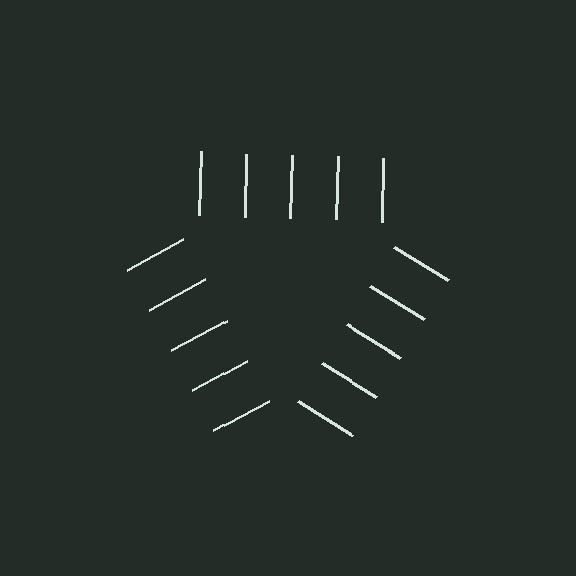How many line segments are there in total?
15 — 5 along each of the 3 edges.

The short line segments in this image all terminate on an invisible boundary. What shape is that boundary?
An illusory triangle — the line segments terminate on its edges but no continuous stroke is drawn.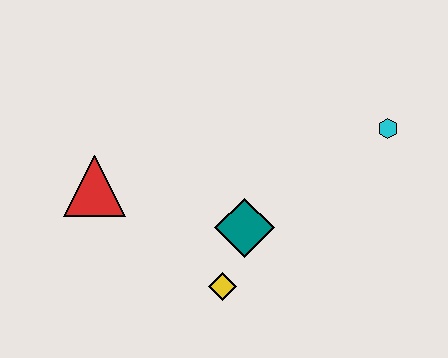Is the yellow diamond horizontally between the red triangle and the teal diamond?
Yes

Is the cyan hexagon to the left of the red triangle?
No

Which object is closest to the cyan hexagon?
The teal diamond is closest to the cyan hexagon.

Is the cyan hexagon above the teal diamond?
Yes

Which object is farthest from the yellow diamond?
The cyan hexagon is farthest from the yellow diamond.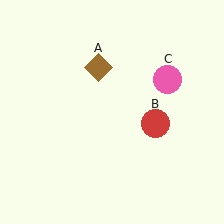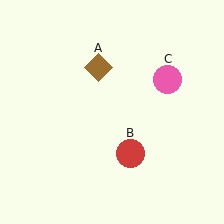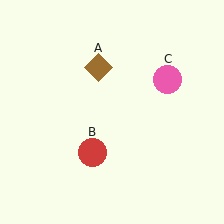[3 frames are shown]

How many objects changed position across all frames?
1 object changed position: red circle (object B).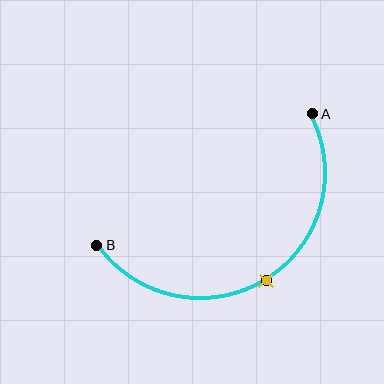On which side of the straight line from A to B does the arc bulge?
The arc bulges below the straight line connecting A and B.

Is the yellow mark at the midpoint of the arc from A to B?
Yes. The yellow mark lies on the arc at equal arc-length from both A and B — it is the arc midpoint.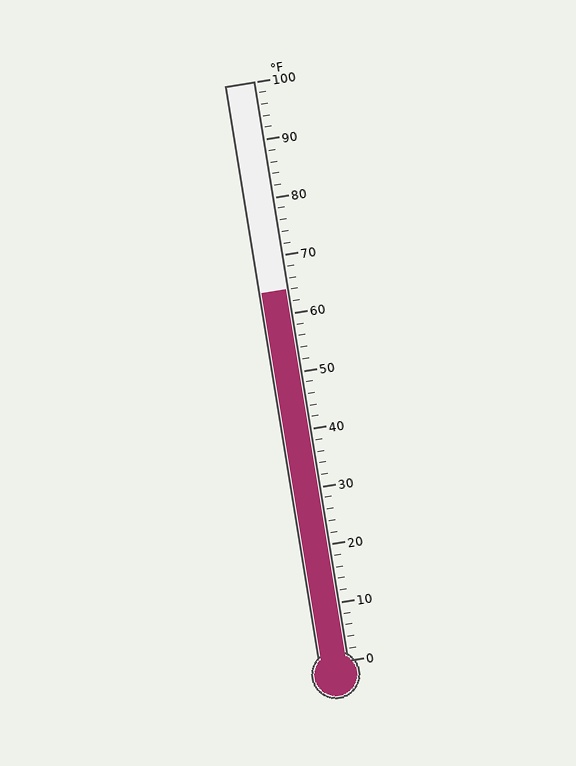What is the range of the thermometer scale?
The thermometer scale ranges from 0°F to 100°F.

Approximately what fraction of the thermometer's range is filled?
The thermometer is filled to approximately 65% of its range.